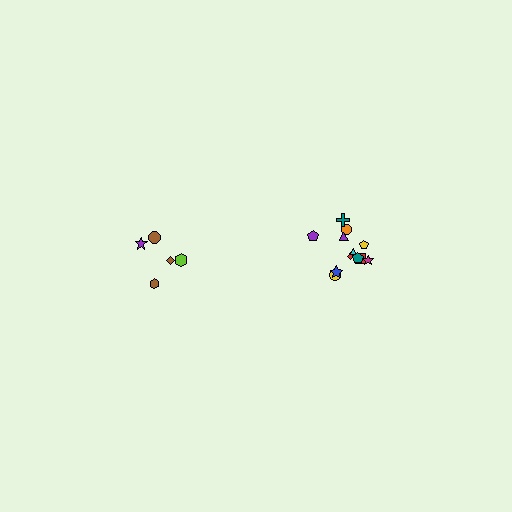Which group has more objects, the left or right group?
The right group.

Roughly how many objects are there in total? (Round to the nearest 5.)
Roughly 15 objects in total.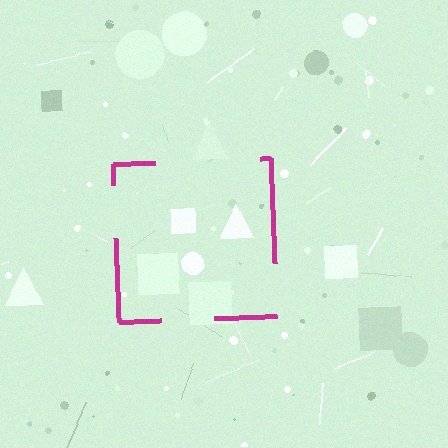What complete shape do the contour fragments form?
The contour fragments form a square.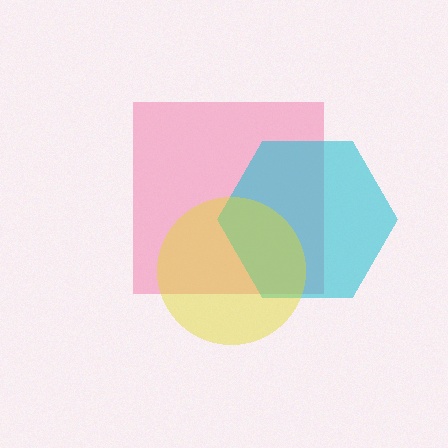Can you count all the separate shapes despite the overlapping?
Yes, there are 3 separate shapes.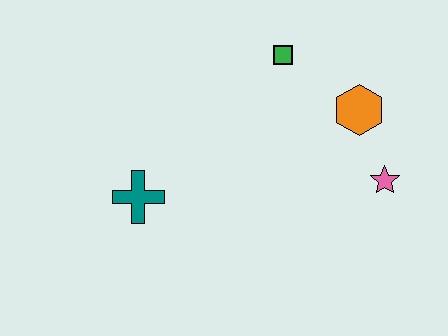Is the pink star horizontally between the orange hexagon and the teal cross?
No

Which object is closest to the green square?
The orange hexagon is closest to the green square.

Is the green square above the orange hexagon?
Yes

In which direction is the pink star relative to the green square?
The pink star is below the green square.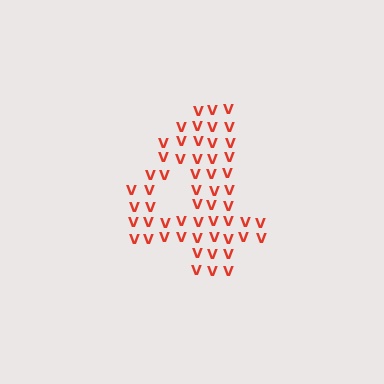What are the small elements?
The small elements are letter V's.